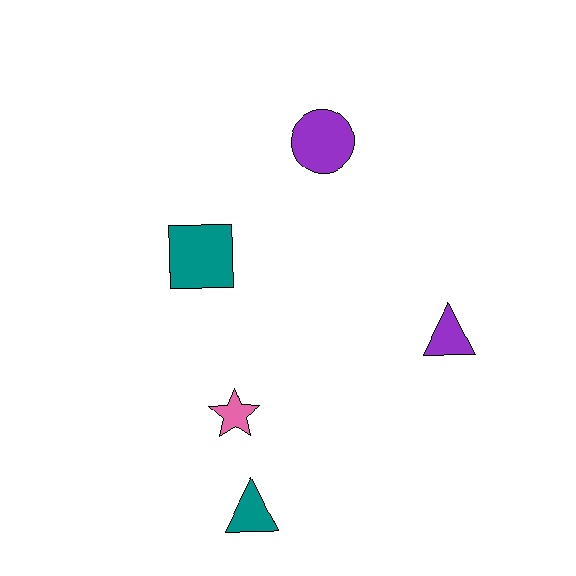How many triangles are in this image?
There are 2 triangles.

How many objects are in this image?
There are 5 objects.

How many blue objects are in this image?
There are no blue objects.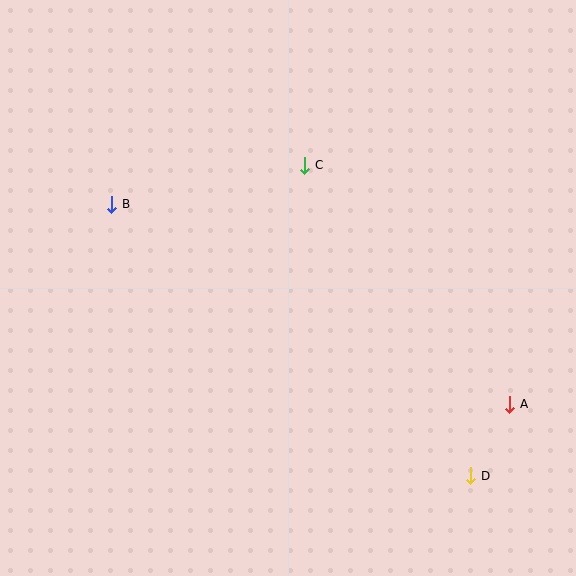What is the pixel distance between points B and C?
The distance between B and C is 197 pixels.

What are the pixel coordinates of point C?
Point C is at (305, 165).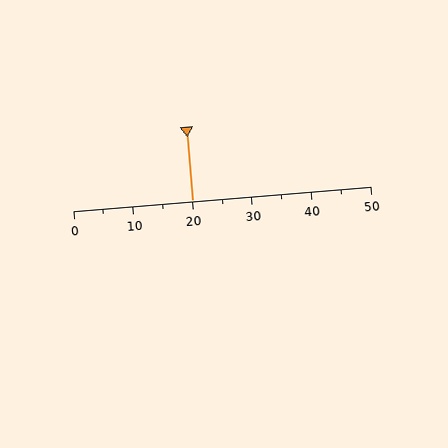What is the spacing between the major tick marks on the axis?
The major ticks are spaced 10 apart.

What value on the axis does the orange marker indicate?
The marker indicates approximately 20.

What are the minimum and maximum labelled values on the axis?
The axis runs from 0 to 50.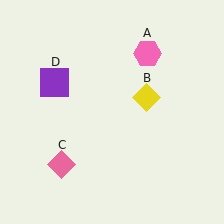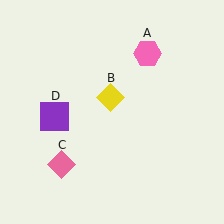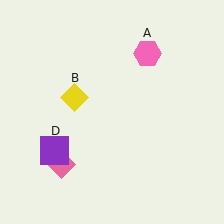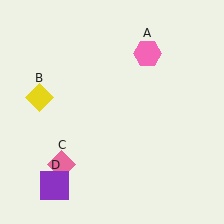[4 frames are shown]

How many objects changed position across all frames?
2 objects changed position: yellow diamond (object B), purple square (object D).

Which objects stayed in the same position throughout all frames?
Pink hexagon (object A) and pink diamond (object C) remained stationary.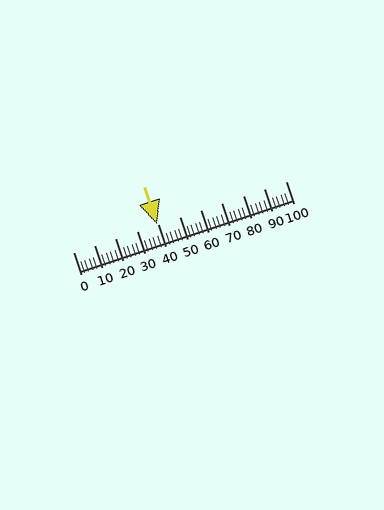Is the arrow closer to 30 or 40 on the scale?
The arrow is closer to 40.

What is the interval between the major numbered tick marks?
The major tick marks are spaced 10 units apart.